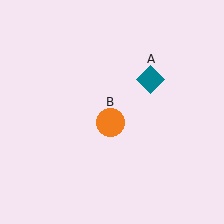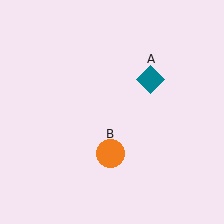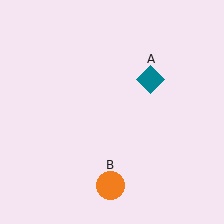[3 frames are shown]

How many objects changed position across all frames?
1 object changed position: orange circle (object B).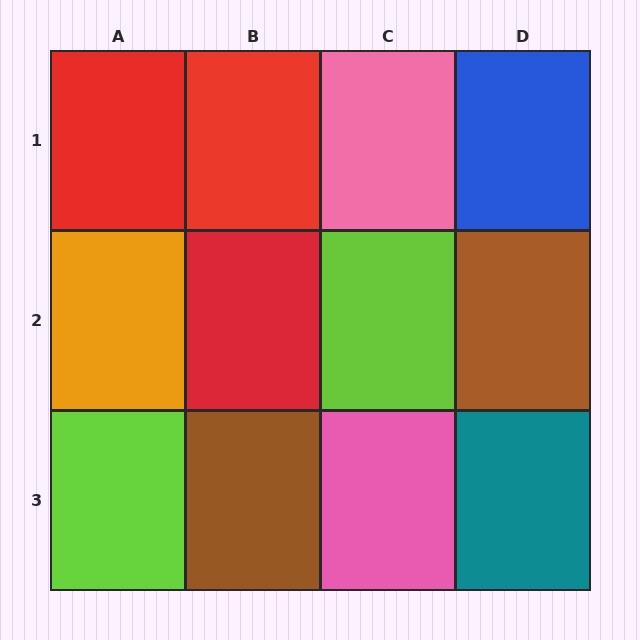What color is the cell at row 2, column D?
Brown.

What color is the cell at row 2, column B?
Red.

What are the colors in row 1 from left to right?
Red, red, pink, blue.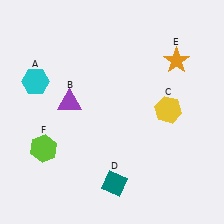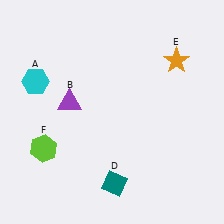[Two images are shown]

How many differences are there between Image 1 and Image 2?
There is 1 difference between the two images.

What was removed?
The yellow hexagon (C) was removed in Image 2.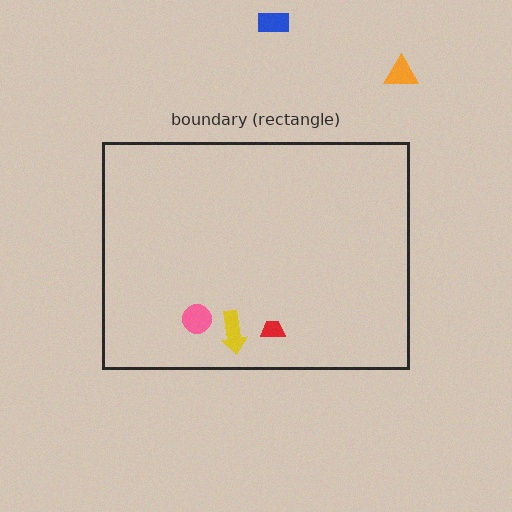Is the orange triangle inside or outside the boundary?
Outside.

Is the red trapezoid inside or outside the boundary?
Inside.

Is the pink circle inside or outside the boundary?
Inside.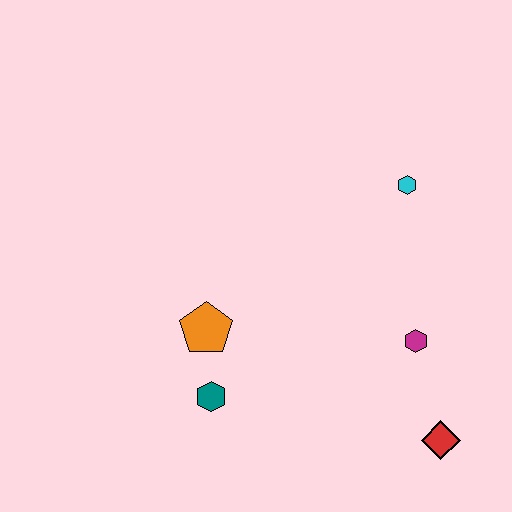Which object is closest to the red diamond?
The magenta hexagon is closest to the red diamond.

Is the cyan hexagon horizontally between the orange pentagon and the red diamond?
Yes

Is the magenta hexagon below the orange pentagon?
Yes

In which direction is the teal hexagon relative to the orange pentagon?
The teal hexagon is below the orange pentagon.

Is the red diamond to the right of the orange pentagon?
Yes